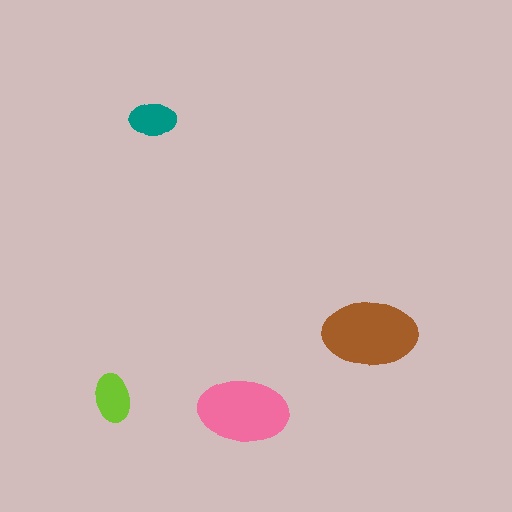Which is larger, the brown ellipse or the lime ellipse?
The brown one.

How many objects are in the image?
There are 4 objects in the image.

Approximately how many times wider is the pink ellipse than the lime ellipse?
About 2 times wider.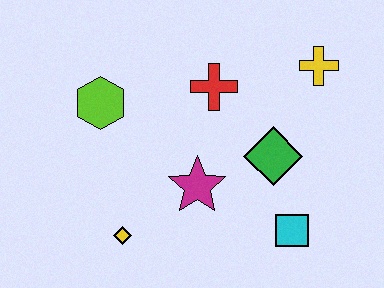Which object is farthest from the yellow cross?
The yellow diamond is farthest from the yellow cross.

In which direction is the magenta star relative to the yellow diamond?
The magenta star is to the right of the yellow diamond.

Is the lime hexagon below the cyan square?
No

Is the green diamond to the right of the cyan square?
No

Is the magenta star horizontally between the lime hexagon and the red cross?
Yes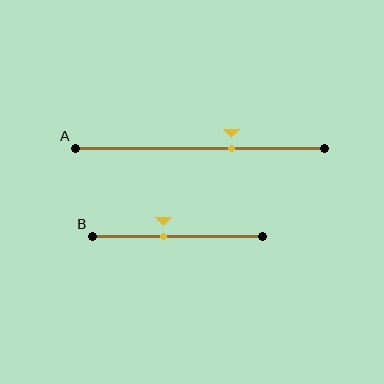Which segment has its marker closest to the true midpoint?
Segment B has its marker closest to the true midpoint.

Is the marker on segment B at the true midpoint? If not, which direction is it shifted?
No, the marker on segment B is shifted to the left by about 8% of the segment length.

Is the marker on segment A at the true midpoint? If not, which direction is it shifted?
No, the marker on segment A is shifted to the right by about 13% of the segment length.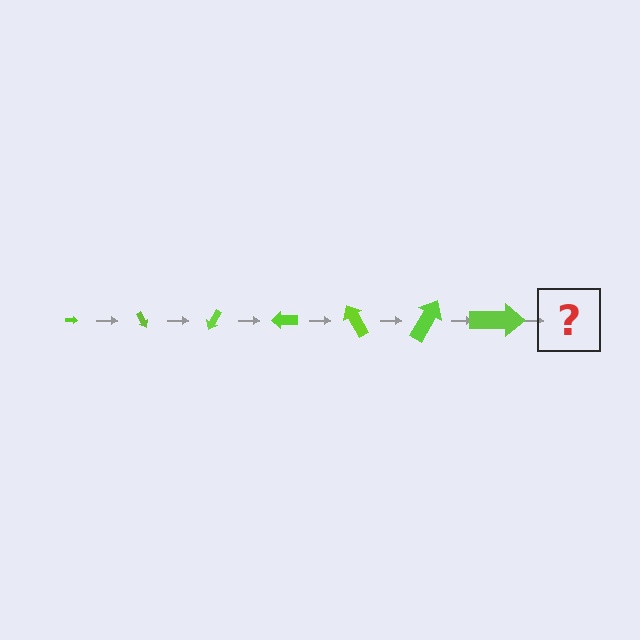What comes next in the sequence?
The next element should be an arrow, larger than the previous one and rotated 420 degrees from the start.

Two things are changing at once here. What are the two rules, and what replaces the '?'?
The two rules are that the arrow grows larger each step and it rotates 60 degrees each step. The '?' should be an arrow, larger than the previous one and rotated 420 degrees from the start.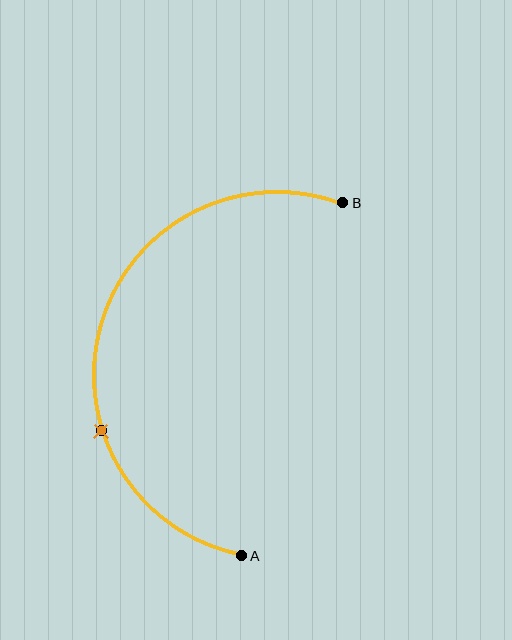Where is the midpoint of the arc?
The arc midpoint is the point on the curve farthest from the straight line joining A and B. It sits to the left of that line.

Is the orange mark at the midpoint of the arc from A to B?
No. The orange mark lies on the arc but is closer to endpoint A. The arc midpoint would be at the point on the curve equidistant along the arc from both A and B.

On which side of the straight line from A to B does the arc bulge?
The arc bulges to the left of the straight line connecting A and B.